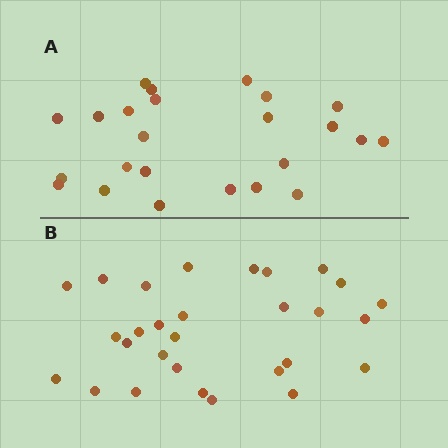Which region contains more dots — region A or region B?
Region B (the bottom region) has more dots.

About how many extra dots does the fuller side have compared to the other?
Region B has about 5 more dots than region A.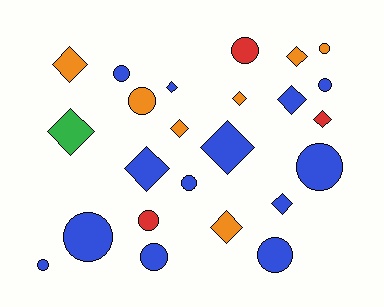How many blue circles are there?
There are 8 blue circles.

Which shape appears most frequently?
Diamond, with 12 objects.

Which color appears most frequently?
Blue, with 13 objects.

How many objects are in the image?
There are 24 objects.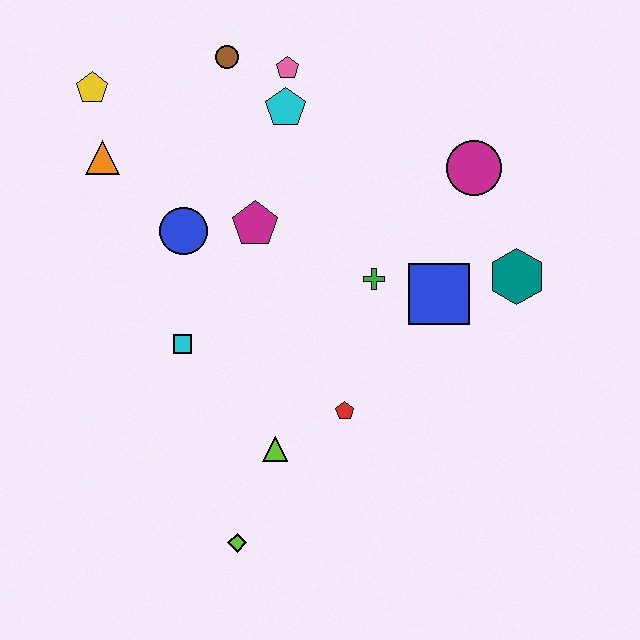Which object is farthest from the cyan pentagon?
The lime diamond is farthest from the cyan pentagon.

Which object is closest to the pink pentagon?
The cyan pentagon is closest to the pink pentagon.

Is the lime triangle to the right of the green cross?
No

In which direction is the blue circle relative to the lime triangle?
The blue circle is above the lime triangle.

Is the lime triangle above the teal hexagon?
No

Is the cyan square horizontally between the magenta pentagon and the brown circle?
No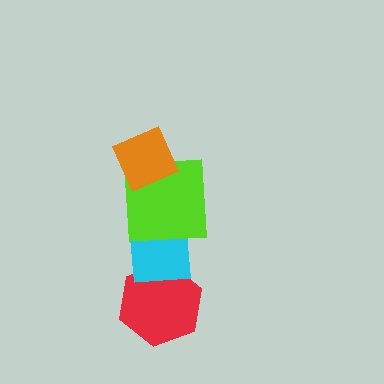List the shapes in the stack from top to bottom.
From top to bottom: the orange diamond, the lime square, the cyan square, the red hexagon.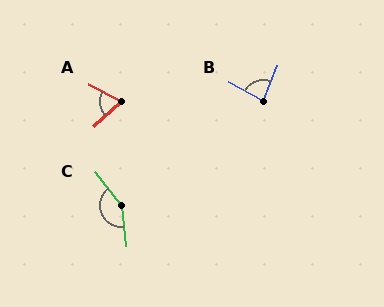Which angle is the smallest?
A, at approximately 70 degrees.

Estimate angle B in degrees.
Approximately 83 degrees.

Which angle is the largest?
C, at approximately 148 degrees.